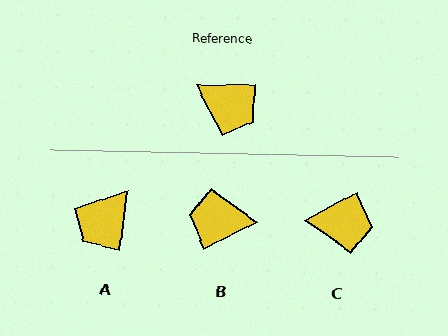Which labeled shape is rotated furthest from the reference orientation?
B, about 154 degrees away.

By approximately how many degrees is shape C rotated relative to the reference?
Approximately 27 degrees counter-clockwise.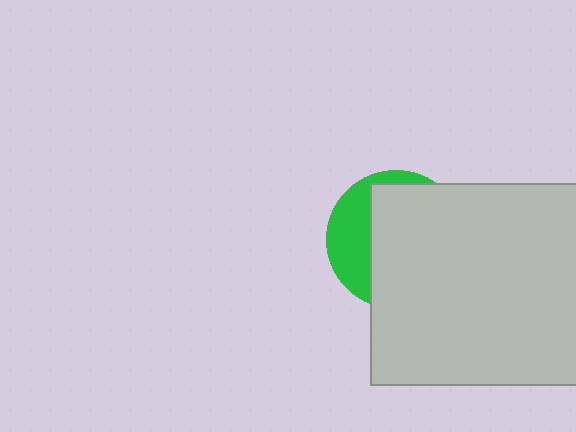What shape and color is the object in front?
The object in front is a light gray rectangle.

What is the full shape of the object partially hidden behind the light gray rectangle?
The partially hidden object is a green circle.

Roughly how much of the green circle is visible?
A small part of it is visible (roughly 31%).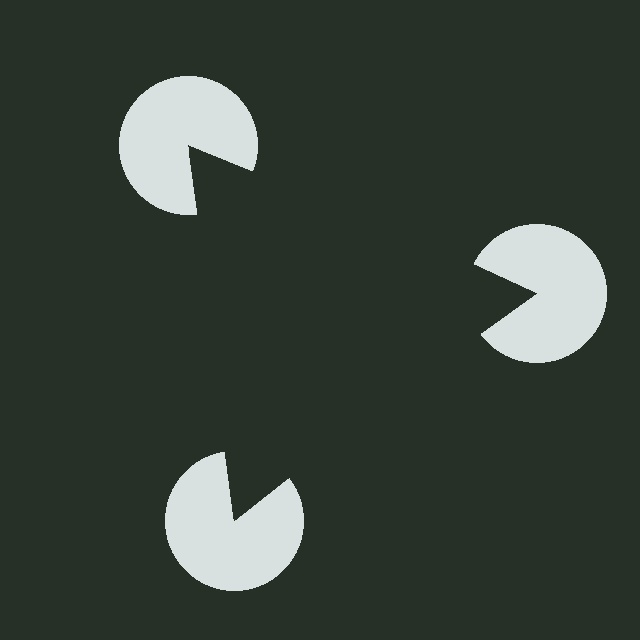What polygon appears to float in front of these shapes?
An illusory triangle — its edges are inferred from the aligned wedge cuts in the pac-man discs, not physically drawn.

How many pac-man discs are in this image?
There are 3 — one at each vertex of the illusory triangle.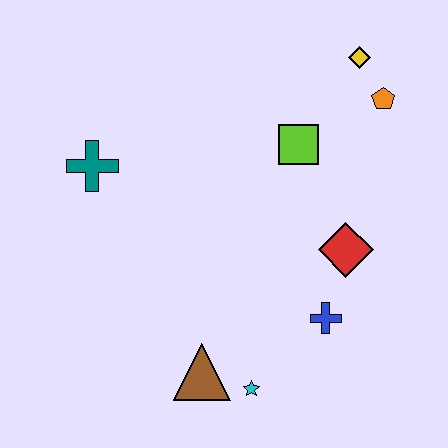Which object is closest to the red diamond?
The blue cross is closest to the red diamond.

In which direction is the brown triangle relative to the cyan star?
The brown triangle is to the left of the cyan star.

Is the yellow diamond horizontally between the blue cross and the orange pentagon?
Yes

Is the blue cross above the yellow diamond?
No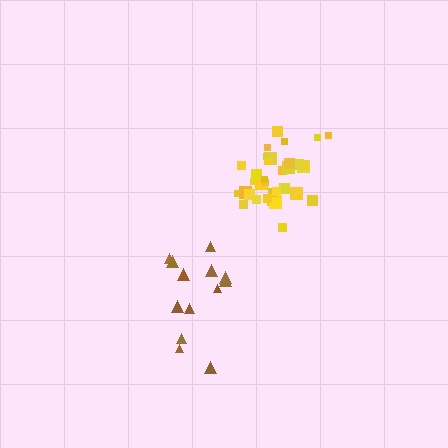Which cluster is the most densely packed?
Yellow.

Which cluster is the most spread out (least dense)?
Brown.